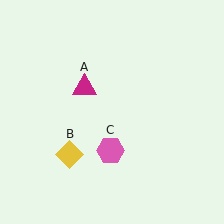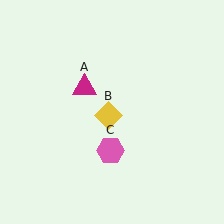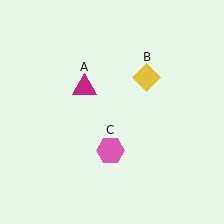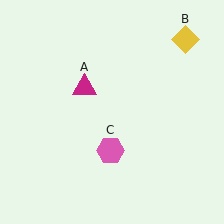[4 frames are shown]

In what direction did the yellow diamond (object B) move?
The yellow diamond (object B) moved up and to the right.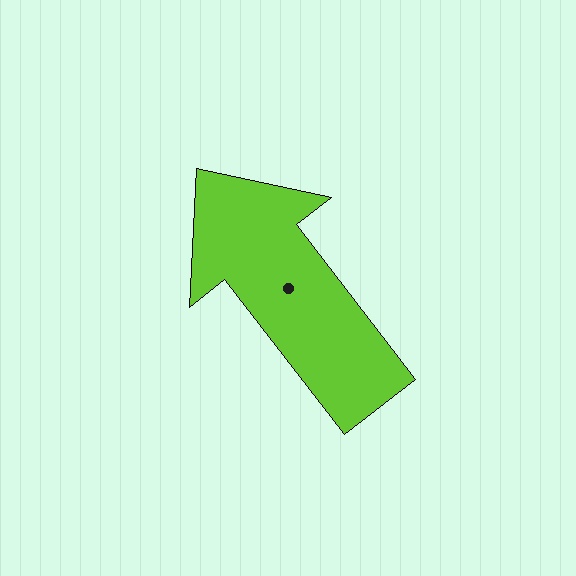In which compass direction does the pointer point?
Northwest.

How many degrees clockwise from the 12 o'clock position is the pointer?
Approximately 322 degrees.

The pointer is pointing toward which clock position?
Roughly 11 o'clock.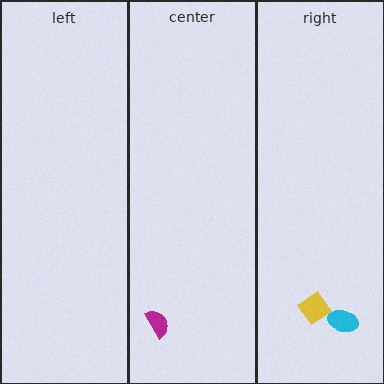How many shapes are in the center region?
1.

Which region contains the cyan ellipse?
The right region.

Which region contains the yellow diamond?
The right region.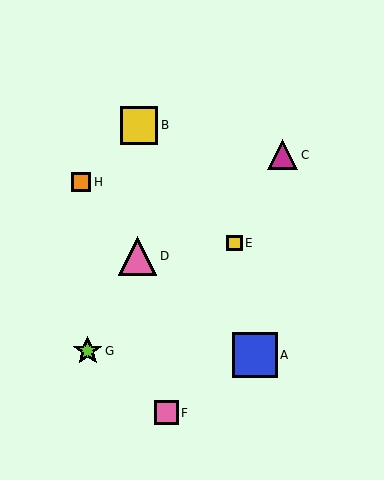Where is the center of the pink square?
The center of the pink square is at (166, 413).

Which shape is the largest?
The blue square (labeled A) is the largest.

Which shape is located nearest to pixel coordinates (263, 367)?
The blue square (labeled A) at (255, 355) is nearest to that location.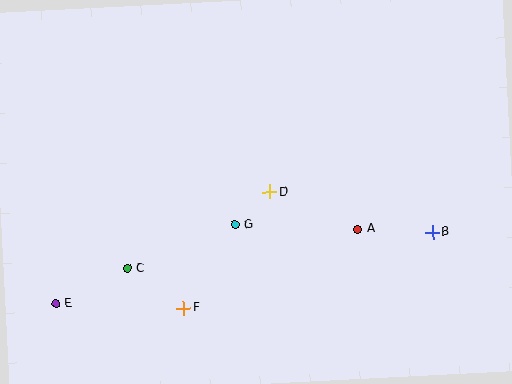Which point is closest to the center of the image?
Point D at (270, 192) is closest to the center.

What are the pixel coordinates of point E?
Point E is at (56, 304).